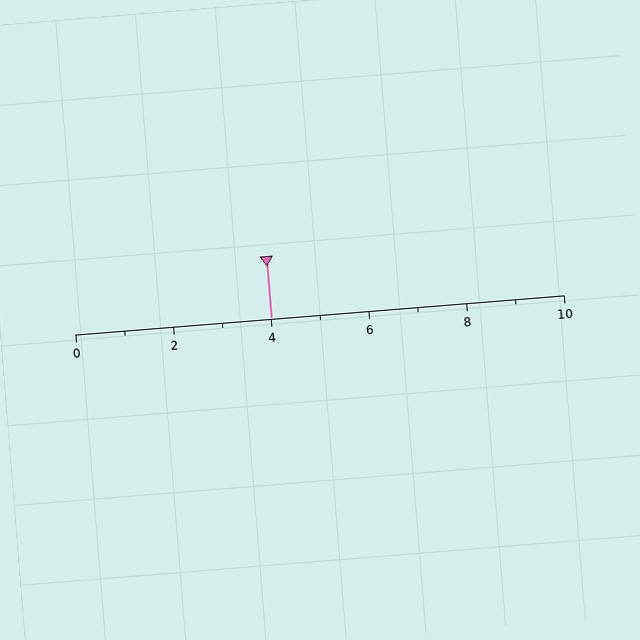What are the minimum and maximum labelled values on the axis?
The axis runs from 0 to 10.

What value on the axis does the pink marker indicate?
The marker indicates approximately 4.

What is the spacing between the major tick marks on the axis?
The major ticks are spaced 2 apart.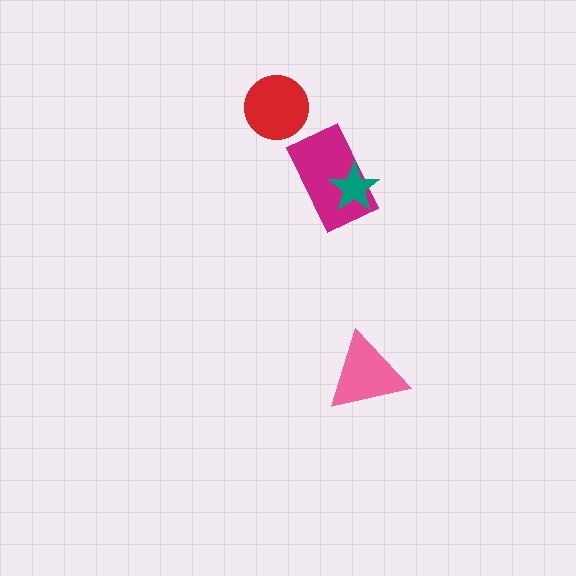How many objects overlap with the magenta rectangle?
1 object overlaps with the magenta rectangle.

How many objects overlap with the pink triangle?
0 objects overlap with the pink triangle.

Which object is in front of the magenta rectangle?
The teal star is in front of the magenta rectangle.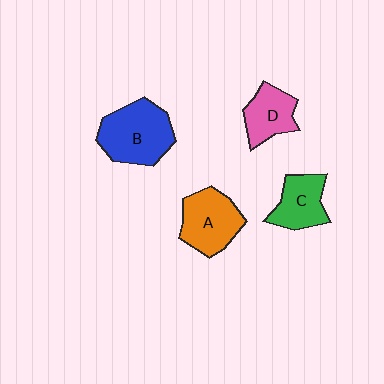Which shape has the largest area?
Shape B (blue).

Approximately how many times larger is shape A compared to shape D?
Approximately 1.3 times.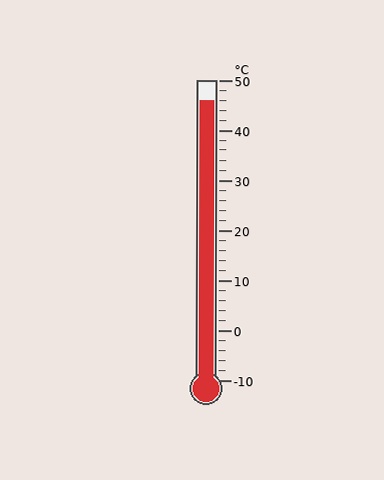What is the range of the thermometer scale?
The thermometer scale ranges from -10°C to 50°C.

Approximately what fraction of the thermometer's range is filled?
The thermometer is filled to approximately 95% of its range.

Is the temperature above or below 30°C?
The temperature is above 30°C.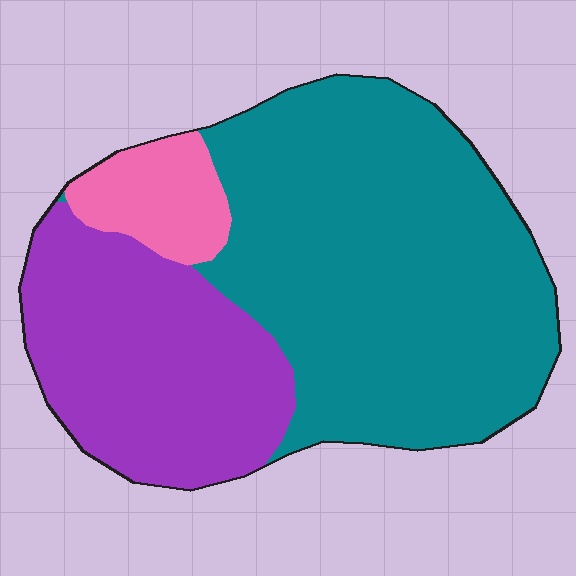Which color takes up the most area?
Teal, at roughly 60%.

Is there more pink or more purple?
Purple.